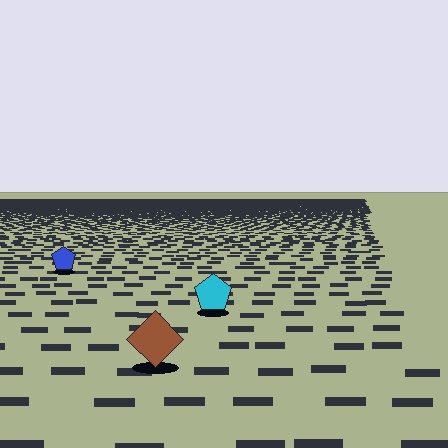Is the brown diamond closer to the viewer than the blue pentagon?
Yes. The brown diamond is closer — you can tell from the texture gradient: the ground texture is coarser near it.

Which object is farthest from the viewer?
The blue pentagon is farthest from the viewer. It appears smaller and the ground texture around it is denser.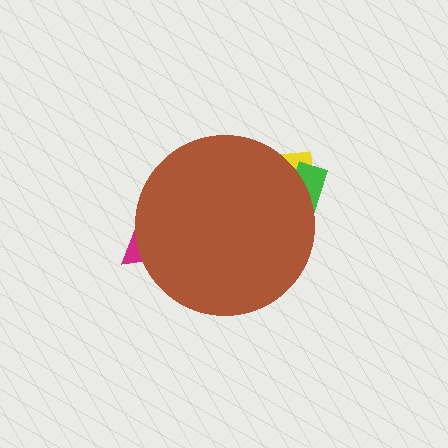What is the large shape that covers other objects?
A brown circle.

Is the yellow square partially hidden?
Yes, the yellow square is partially hidden behind the brown circle.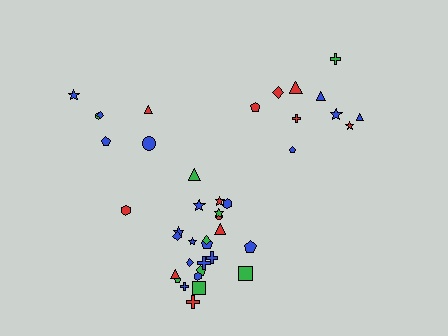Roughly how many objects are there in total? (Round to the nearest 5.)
Roughly 40 objects in total.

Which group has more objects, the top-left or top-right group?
The top-right group.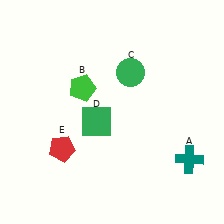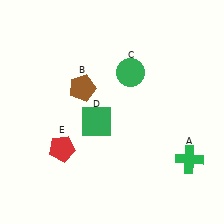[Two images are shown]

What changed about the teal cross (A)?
In Image 1, A is teal. In Image 2, it changed to green.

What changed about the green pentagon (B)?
In Image 1, B is green. In Image 2, it changed to brown.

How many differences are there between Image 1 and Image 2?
There are 2 differences between the two images.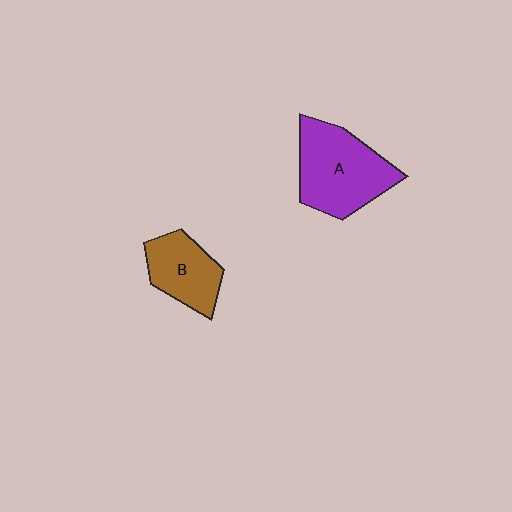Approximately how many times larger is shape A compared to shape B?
Approximately 1.6 times.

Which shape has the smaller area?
Shape B (brown).